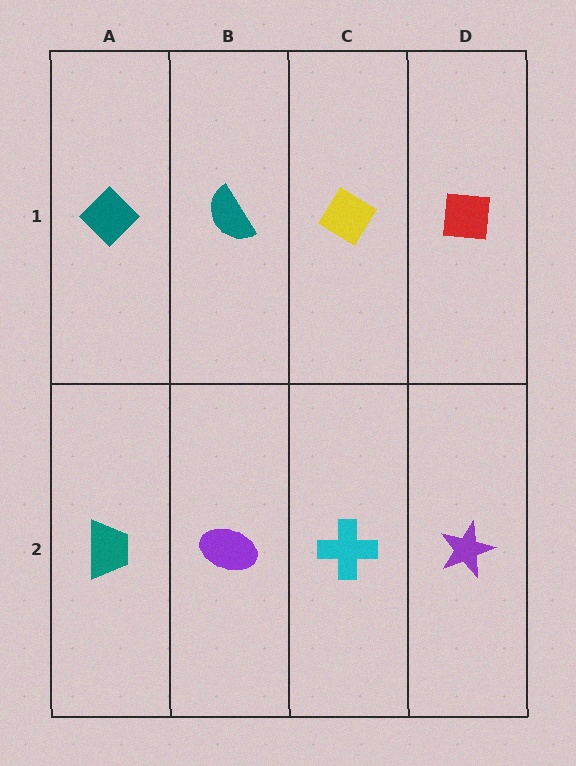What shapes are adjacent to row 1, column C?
A cyan cross (row 2, column C), a teal semicircle (row 1, column B), a red square (row 1, column D).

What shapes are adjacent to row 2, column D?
A red square (row 1, column D), a cyan cross (row 2, column C).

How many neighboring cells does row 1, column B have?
3.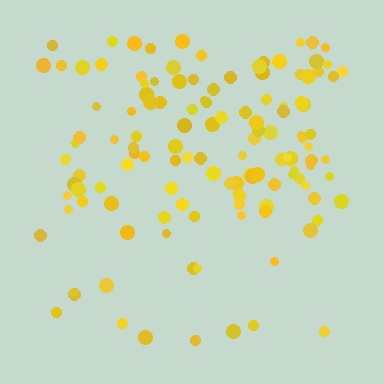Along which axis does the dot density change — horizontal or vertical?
Vertical.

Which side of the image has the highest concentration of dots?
The top.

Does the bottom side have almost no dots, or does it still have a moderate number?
Still a moderate number, just noticeably fewer than the top.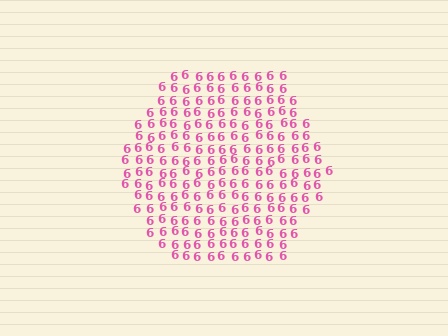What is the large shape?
The large shape is a hexagon.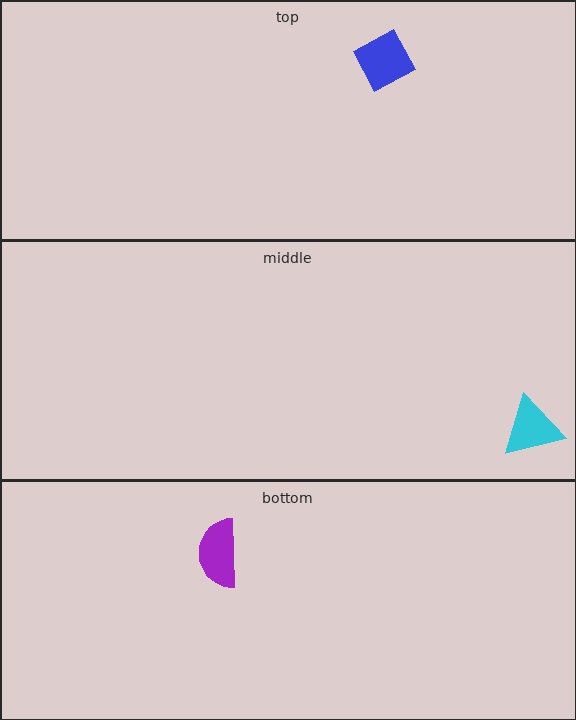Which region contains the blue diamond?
The top region.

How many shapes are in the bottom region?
1.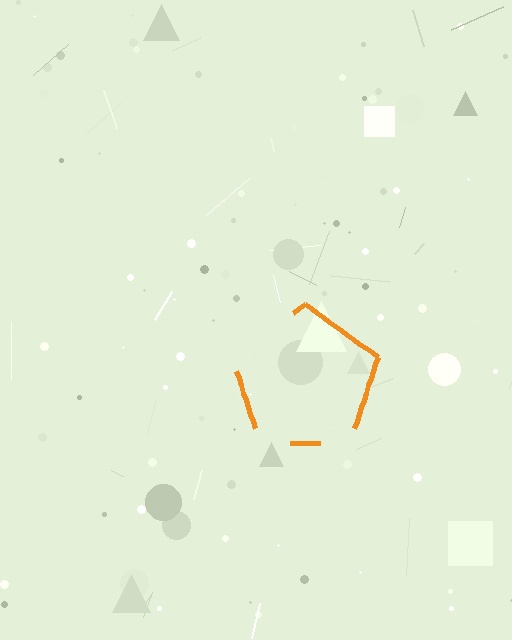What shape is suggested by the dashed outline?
The dashed outline suggests a pentagon.